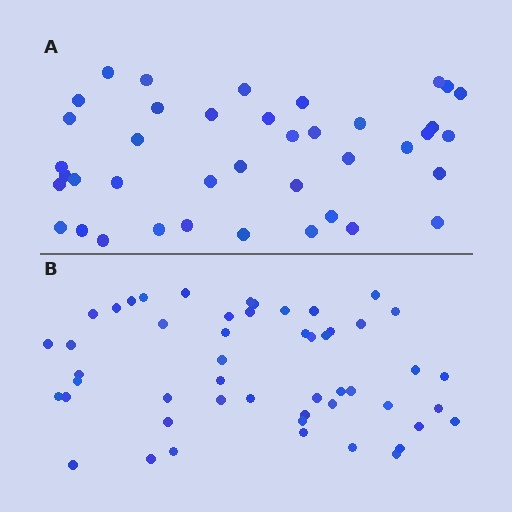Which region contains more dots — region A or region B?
Region B (the bottom region) has more dots.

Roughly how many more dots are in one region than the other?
Region B has roughly 12 or so more dots than region A.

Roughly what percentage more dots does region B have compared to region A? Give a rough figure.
About 30% more.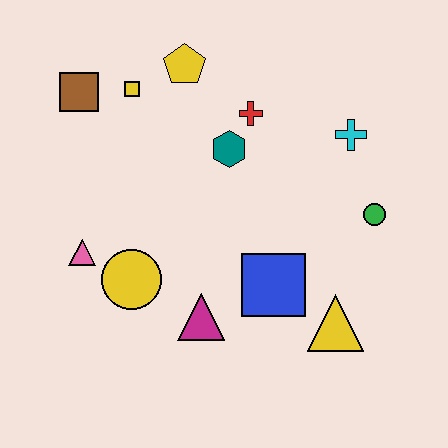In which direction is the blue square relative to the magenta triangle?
The blue square is to the right of the magenta triangle.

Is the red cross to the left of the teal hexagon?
No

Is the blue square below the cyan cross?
Yes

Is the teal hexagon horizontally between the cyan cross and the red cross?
No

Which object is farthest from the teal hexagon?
The yellow triangle is farthest from the teal hexagon.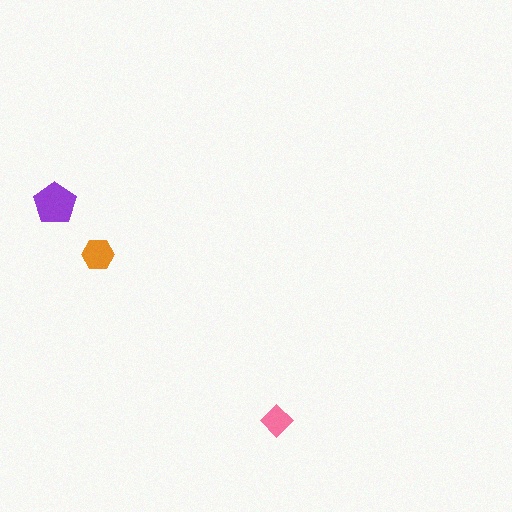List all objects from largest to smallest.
The purple pentagon, the orange hexagon, the pink diamond.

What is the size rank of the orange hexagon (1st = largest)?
2nd.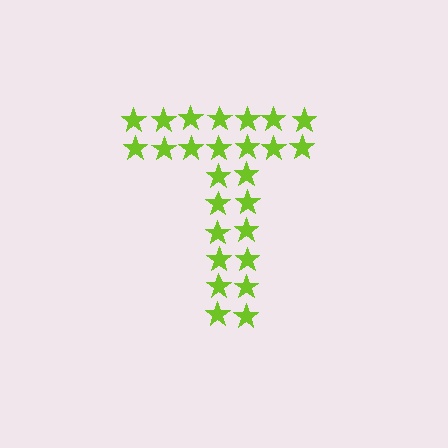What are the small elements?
The small elements are stars.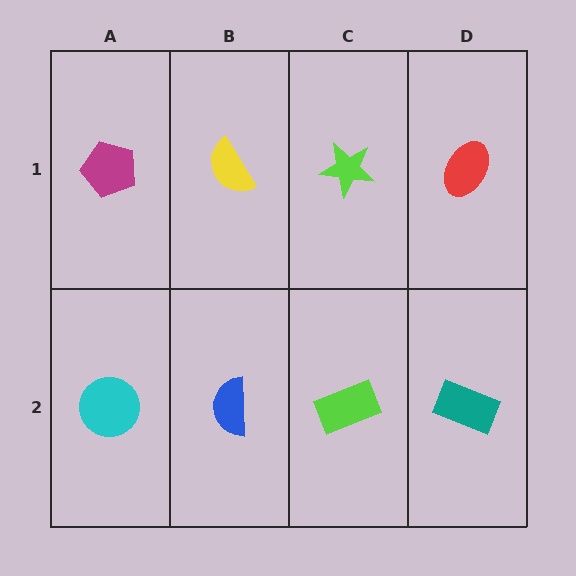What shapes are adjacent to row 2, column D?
A red ellipse (row 1, column D), a lime rectangle (row 2, column C).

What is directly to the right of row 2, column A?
A blue semicircle.